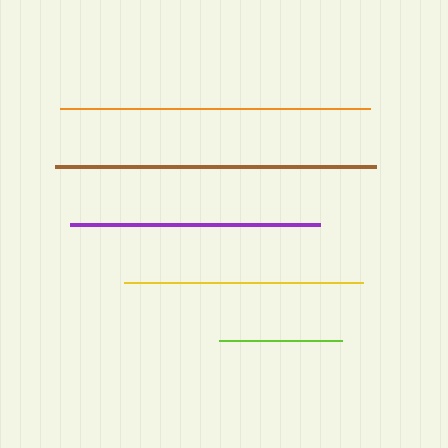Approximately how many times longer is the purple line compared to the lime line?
The purple line is approximately 2.0 times the length of the lime line.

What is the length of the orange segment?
The orange segment is approximately 309 pixels long.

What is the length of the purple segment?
The purple segment is approximately 250 pixels long.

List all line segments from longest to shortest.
From longest to shortest: brown, orange, purple, yellow, lime.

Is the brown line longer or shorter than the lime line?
The brown line is longer than the lime line.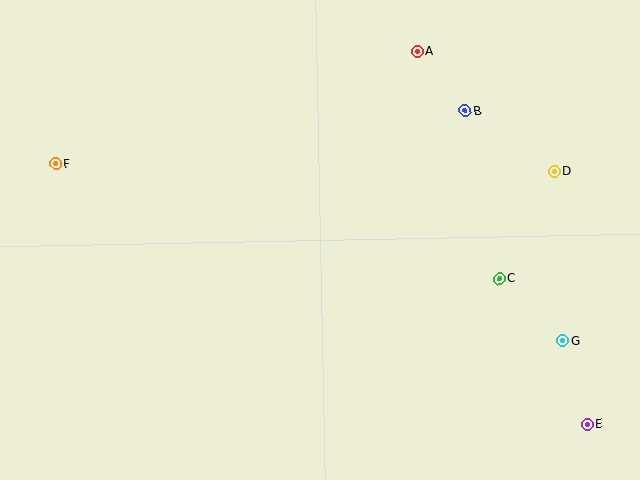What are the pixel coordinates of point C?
Point C is at (499, 278).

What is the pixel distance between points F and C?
The distance between F and C is 458 pixels.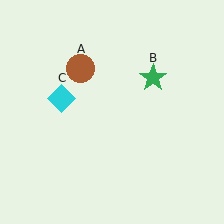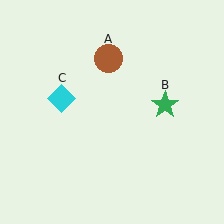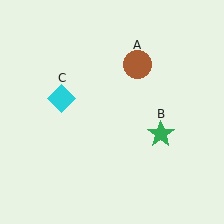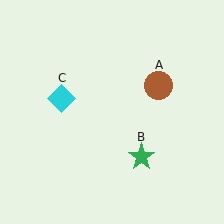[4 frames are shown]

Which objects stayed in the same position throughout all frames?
Cyan diamond (object C) remained stationary.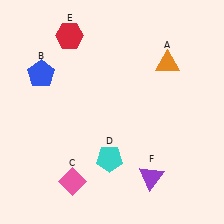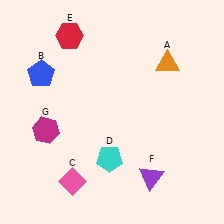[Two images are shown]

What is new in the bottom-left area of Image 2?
A magenta hexagon (G) was added in the bottom-left area of Image 2.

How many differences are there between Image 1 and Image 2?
There is 1 difference between the two images.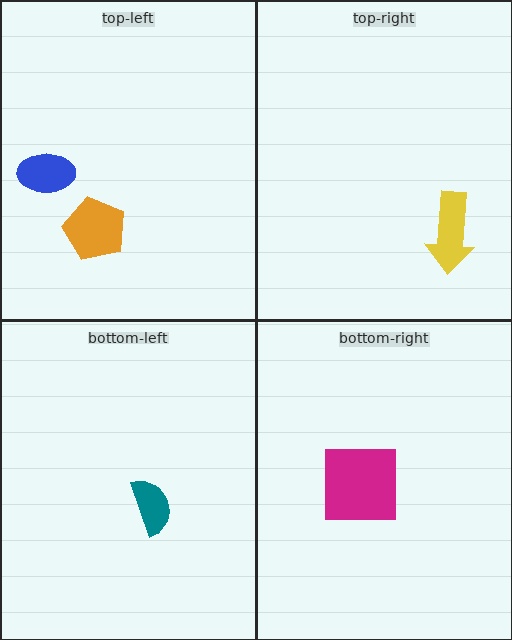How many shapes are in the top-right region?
1.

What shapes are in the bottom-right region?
The magenta square.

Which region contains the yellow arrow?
The top-right region.